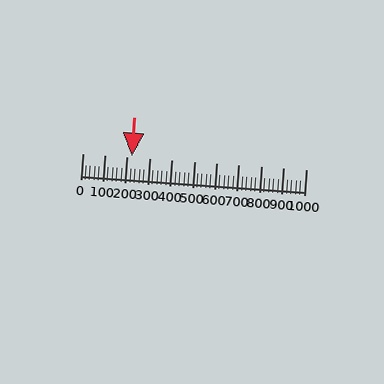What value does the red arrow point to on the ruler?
The red arrow points to approximately 220.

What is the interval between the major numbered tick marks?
The major tick marks are spaced 100 units apart.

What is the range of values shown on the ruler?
The ruler shows values from 0 to 1000.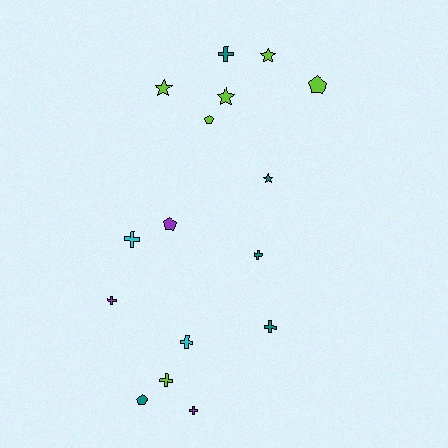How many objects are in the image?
There are 16 objects.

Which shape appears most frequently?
Cross, with 8 objects.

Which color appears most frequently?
Lime, with 6 objects.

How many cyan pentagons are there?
There are no cyan pentagons.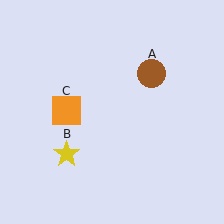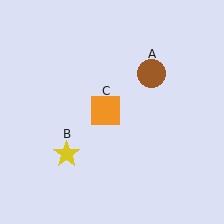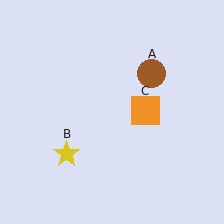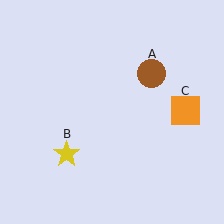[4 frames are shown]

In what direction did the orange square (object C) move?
The orange square (object C) moved right.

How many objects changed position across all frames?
1 object changed position: orange square (object C).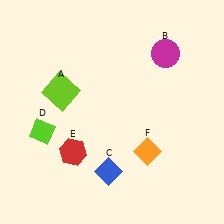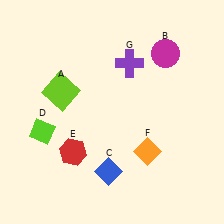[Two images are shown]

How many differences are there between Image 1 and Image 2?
There is 1 difference between the two images.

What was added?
A purple cross (G) was added in Image 2.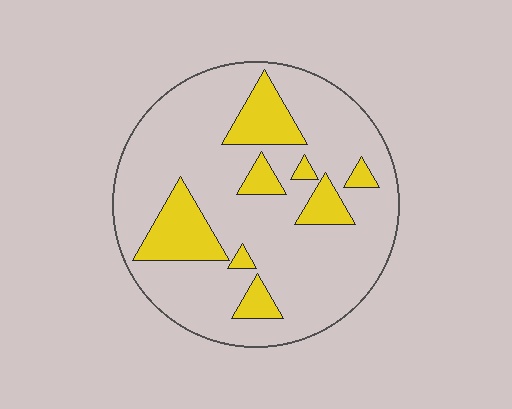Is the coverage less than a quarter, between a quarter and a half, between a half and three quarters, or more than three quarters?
Less than a quarter.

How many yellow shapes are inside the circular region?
8.